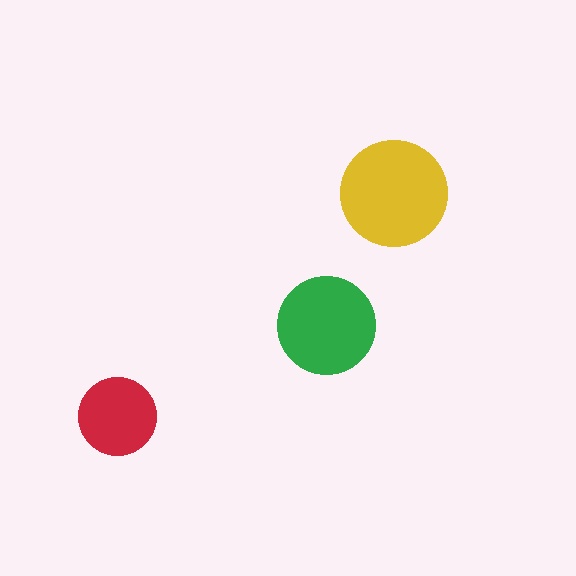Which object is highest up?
The yellow circle is topmost.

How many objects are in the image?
There are 3 objects in the image.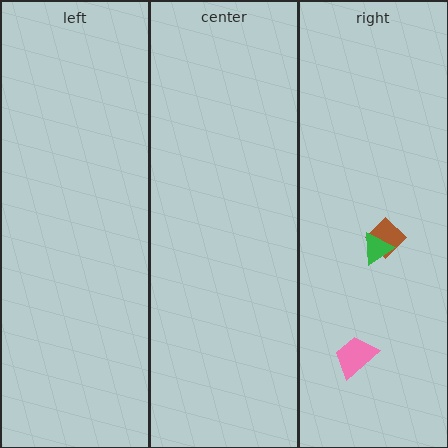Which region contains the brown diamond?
The right region.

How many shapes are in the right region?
3.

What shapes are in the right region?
The pink trapezoid, the brown diamond, the green triangle.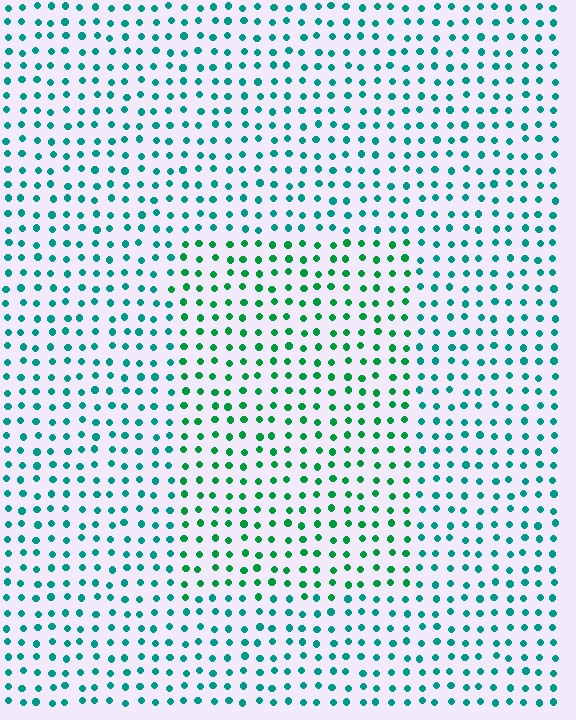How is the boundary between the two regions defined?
The boundary is defined purely by a slight shift in hue (about 30 degrees). Spacing, size, and orientation are identical on both sides.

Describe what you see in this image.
The image is filled with small teal elements in a uniform arrangement. A rectangle-shaped region is visible where the elements are tinted to a slightly different hue, forming a subtle color boundary.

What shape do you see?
I see a rectangle.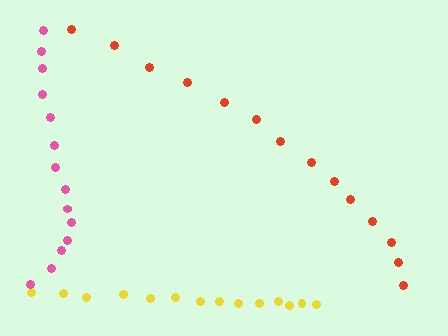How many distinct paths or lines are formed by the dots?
There are 3 distinct paths.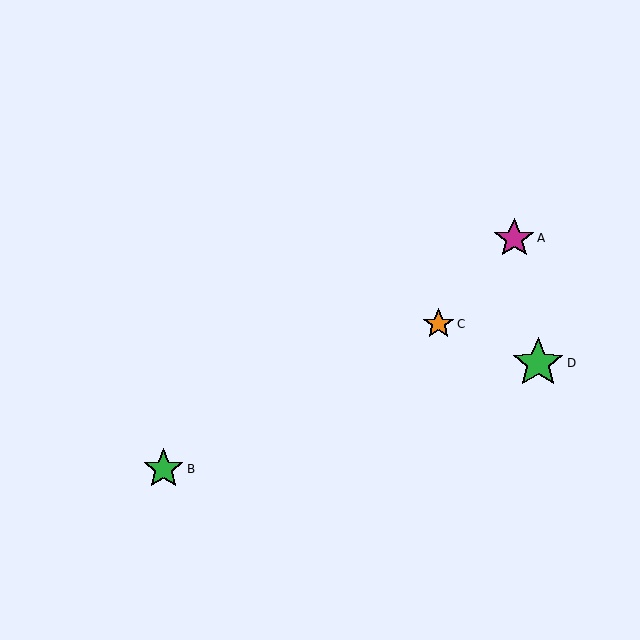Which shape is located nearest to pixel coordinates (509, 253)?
The magenta star (labeled A) at (514, 238) is nearest to that location.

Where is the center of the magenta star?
The center of the magenta star is at (514, 238).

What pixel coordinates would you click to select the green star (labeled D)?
Click at (538, 363) to select the green star D.